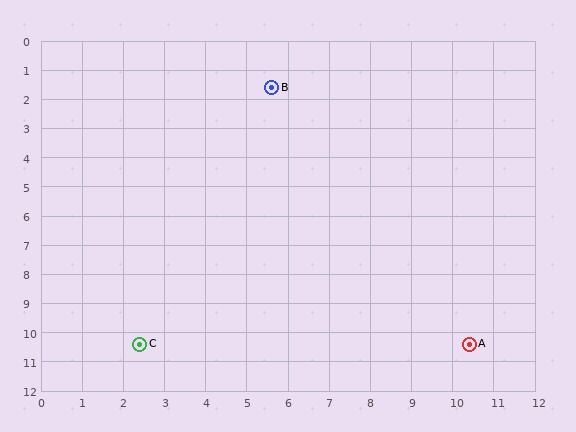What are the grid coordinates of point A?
Point A is at approximately (10.4, 10.4).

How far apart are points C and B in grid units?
Points C and B are about 9.4 grid units apart.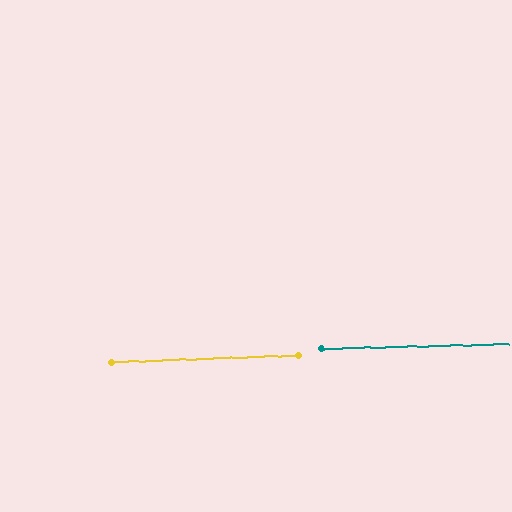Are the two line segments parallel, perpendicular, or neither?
Parallel — their directions differ by only 0.5°.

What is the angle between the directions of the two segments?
Approximately 1 degree.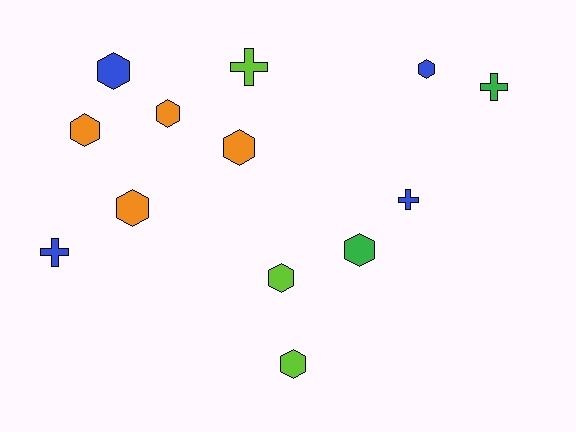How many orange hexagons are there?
There are 4 orange hexagons.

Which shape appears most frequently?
Hexagon, with 9 objects.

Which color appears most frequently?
Blue, with 4 objects.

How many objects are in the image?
There are 13 objects.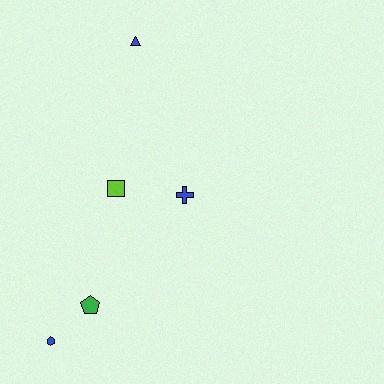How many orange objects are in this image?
There are no orange objects.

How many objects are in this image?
There are 5 objects.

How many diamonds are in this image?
There are no diamonds.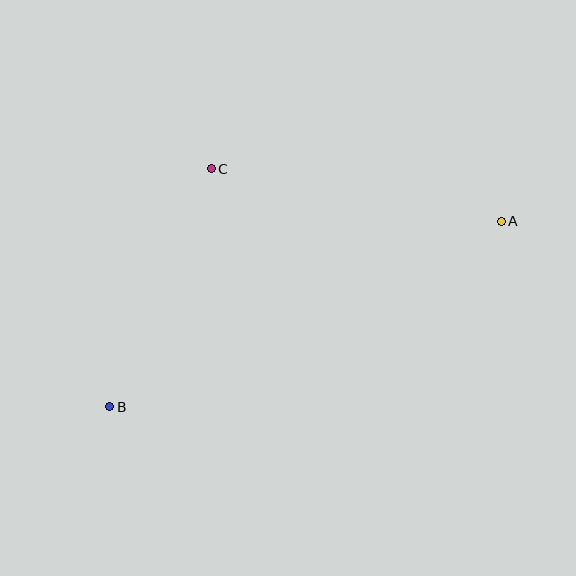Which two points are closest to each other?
Points B and C are closest to each other.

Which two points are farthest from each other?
Points A and B are farthest from each other.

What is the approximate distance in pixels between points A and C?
The distance between A and C is approximately 295 pixels.